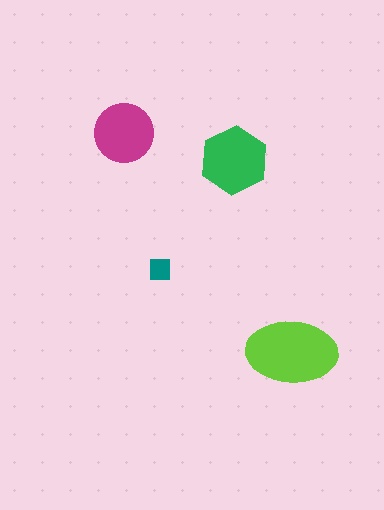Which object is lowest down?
The lime ellipse is bottommost.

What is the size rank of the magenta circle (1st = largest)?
3rd.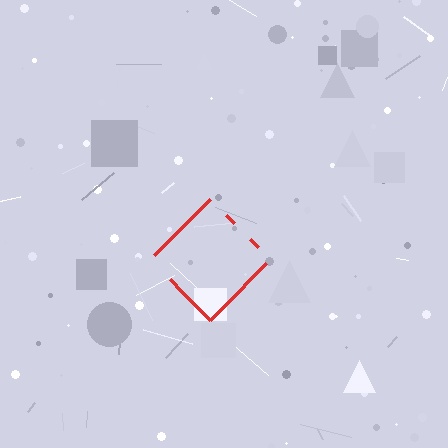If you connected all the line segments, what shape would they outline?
They would outline a diamond.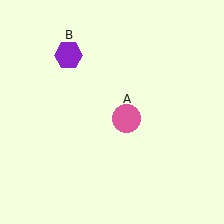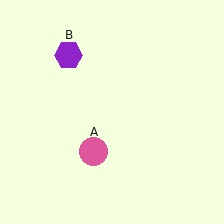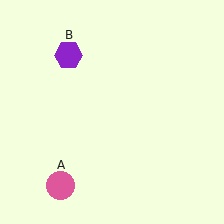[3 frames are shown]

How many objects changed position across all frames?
1 object changed position: pink circle (object A).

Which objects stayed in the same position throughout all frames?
Purple hexagon (object B) remained stationary.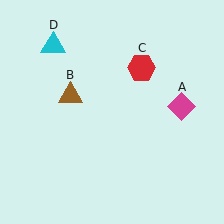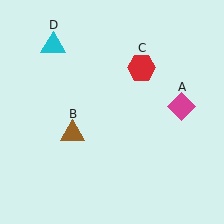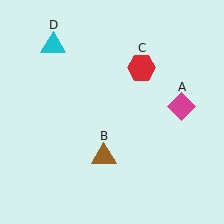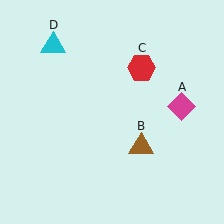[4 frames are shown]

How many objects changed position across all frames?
1 object changed position: brown triangle (object B).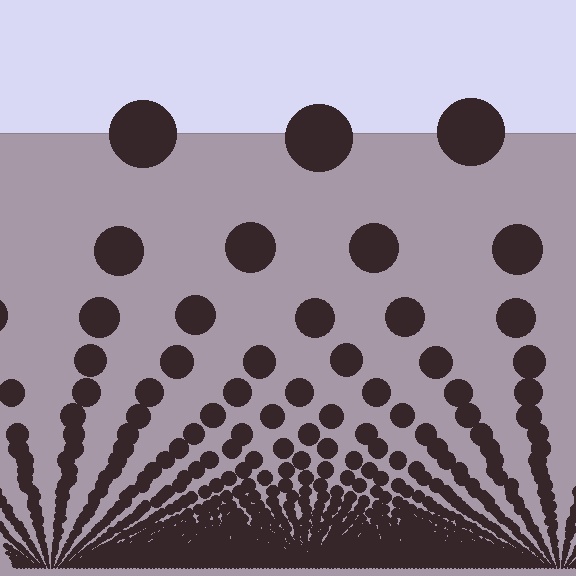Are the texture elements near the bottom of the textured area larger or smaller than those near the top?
Smaller. The gradient is inverted — elements near the bottom are smaller and denser.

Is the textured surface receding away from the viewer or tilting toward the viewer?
The surface appears to tilt toward the viewer. Texture elements get larger and sparser toward the top.